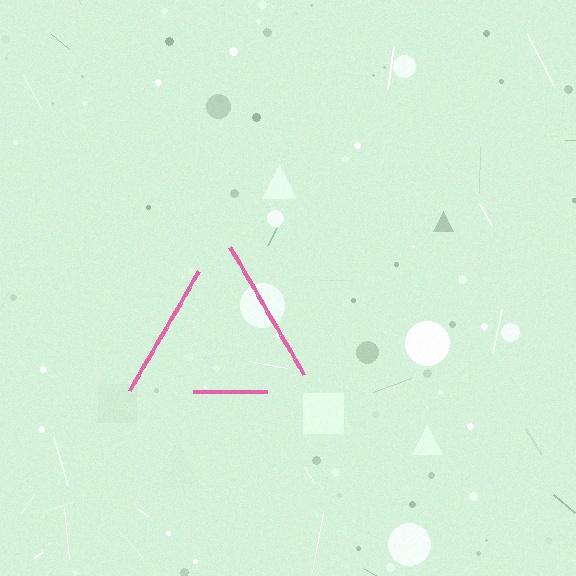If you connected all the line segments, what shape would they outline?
They would outline a triangle.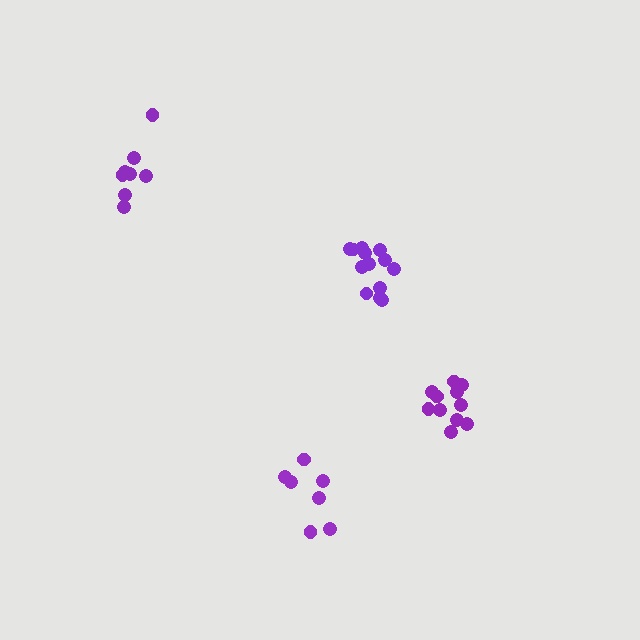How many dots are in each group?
Group 1: 13 dots, Group 2: 7 dots, Group 3: 8 dots, Group 4: 11 dots (39 total).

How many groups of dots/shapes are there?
There are 4 groups.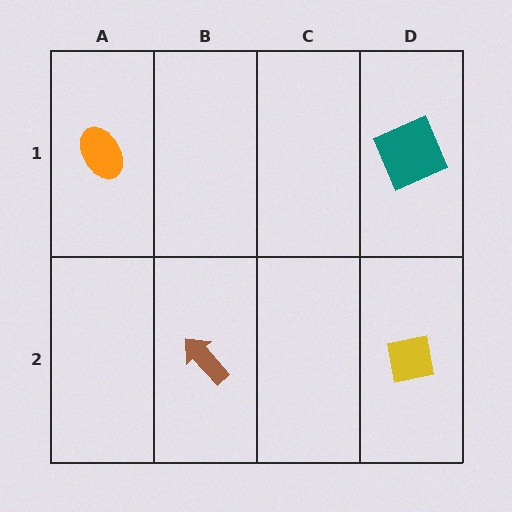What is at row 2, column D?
A yellow square.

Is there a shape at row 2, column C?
No, that cell is empty.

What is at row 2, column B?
A brown arrow.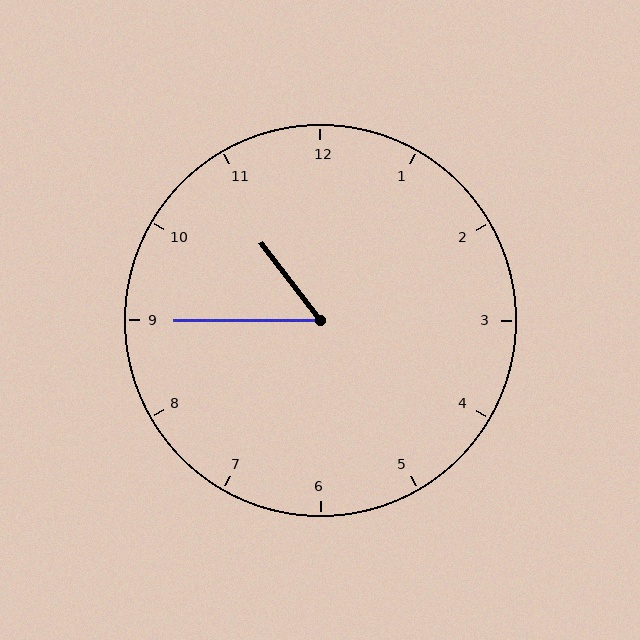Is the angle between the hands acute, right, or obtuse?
It is acute.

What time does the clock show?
10:45.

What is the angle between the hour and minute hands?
Approximately 52 degrees.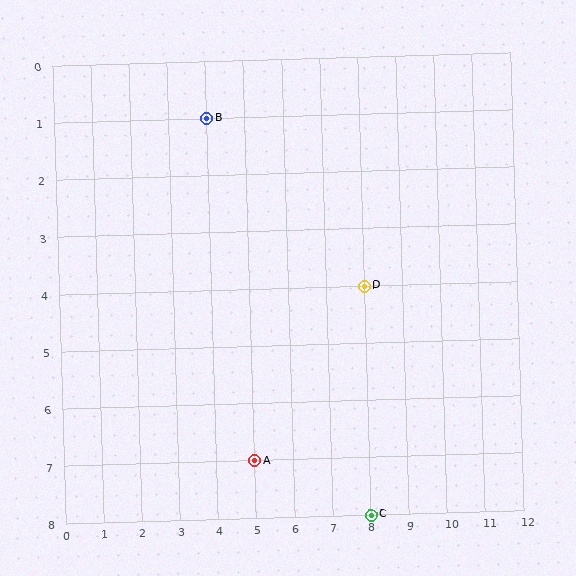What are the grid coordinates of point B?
Point B is at grid coordinates (4, 1).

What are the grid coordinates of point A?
Point A is at grid coordinates (5, 7).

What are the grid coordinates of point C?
Point C is at grid coordinates (8, 8).